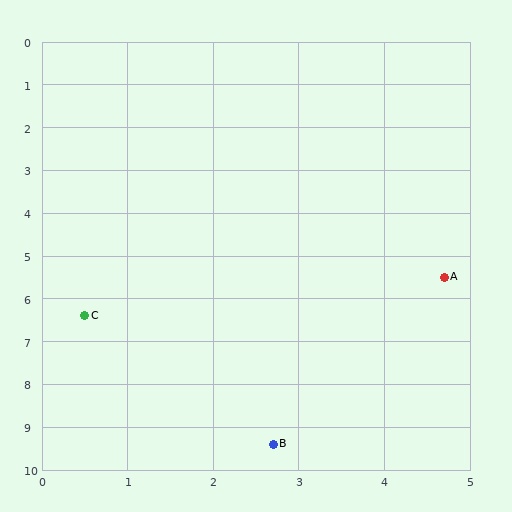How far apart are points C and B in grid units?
Points C and B are about 3.7 grid units apart.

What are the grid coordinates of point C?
Point C is at approximately (0.5, 6.4).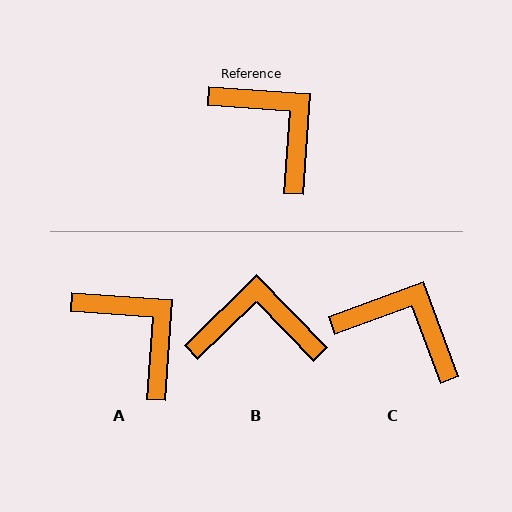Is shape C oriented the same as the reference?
No, it is off by about 24 degrees.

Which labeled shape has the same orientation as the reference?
A.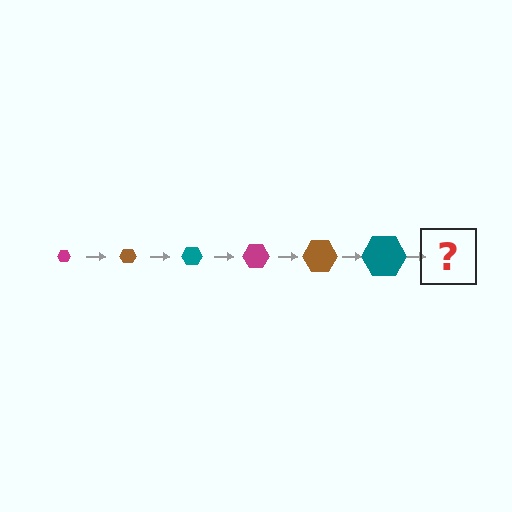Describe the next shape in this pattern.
It should be a magenta hexagon, larger than the previous one.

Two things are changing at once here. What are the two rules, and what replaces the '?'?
The two rules are that the hexagon grows larger each step and the color cycles through magenta, brown, and teal. The '?' should be a magenta hexagon, larger than the previous one.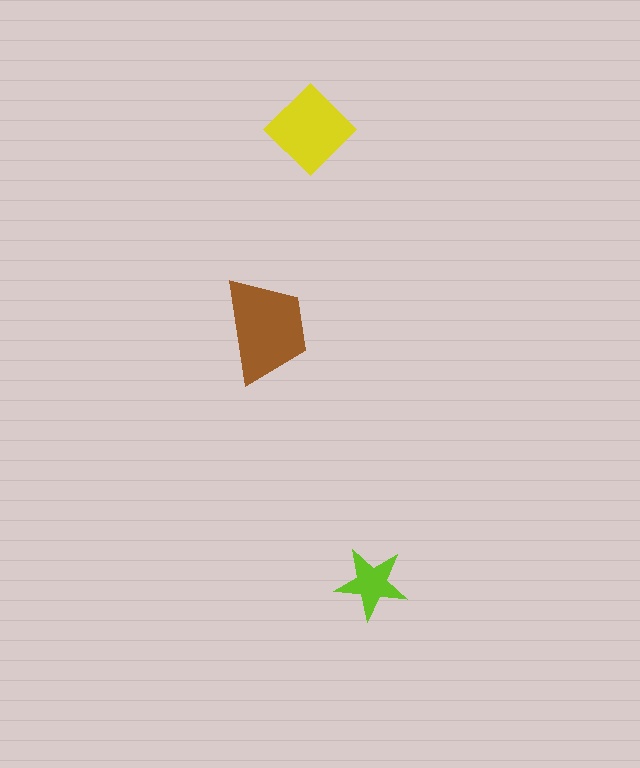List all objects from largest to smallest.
The brown trapezoid, the yellow diamond, the lime star.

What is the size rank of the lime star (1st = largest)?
3rd.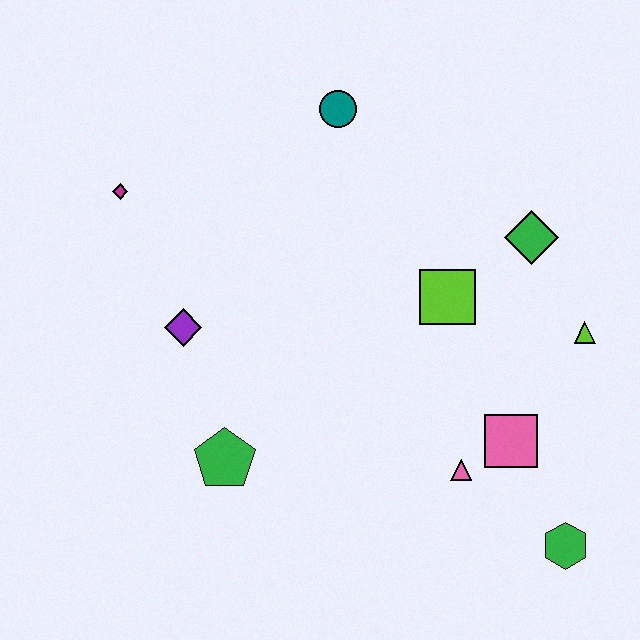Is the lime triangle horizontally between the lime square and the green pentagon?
No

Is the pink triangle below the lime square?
Yes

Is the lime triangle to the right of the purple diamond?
Yes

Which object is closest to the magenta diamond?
The purple diamond is closest to the magenta diamond.